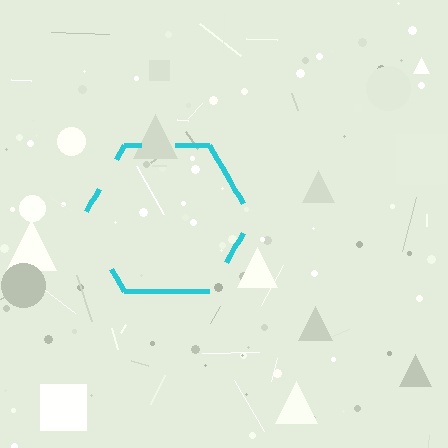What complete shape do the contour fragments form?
The contour fragments form a hexagon.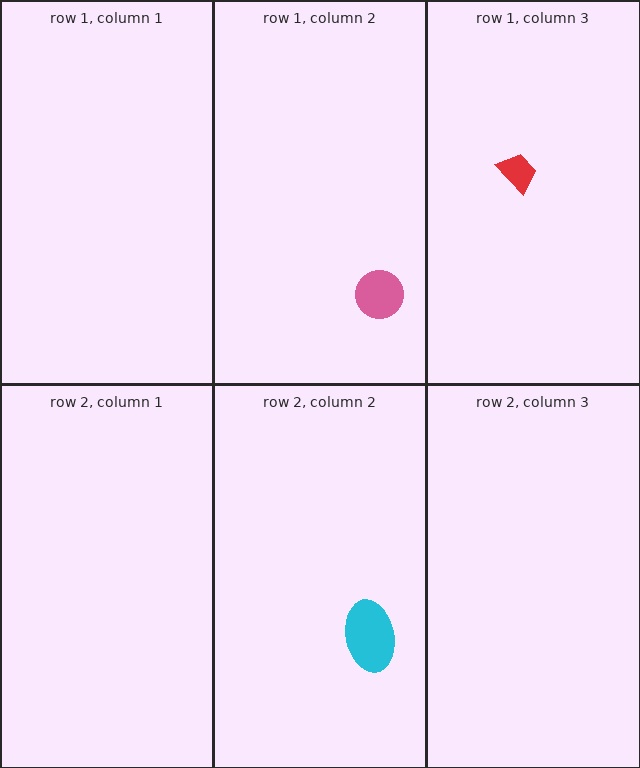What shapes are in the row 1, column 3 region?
The red trapezoid.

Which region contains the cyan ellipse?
The row 2, column 2 region.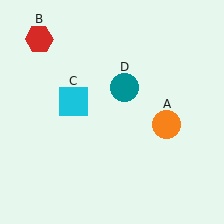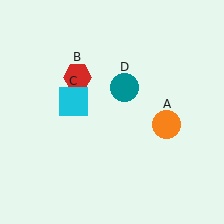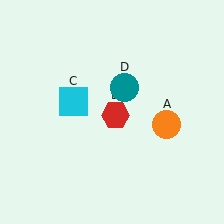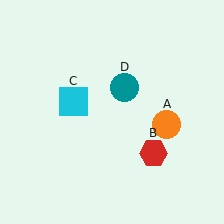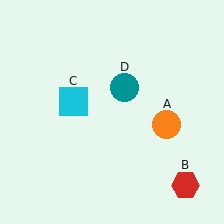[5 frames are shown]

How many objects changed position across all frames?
1 object changed position: red hexagon (object B).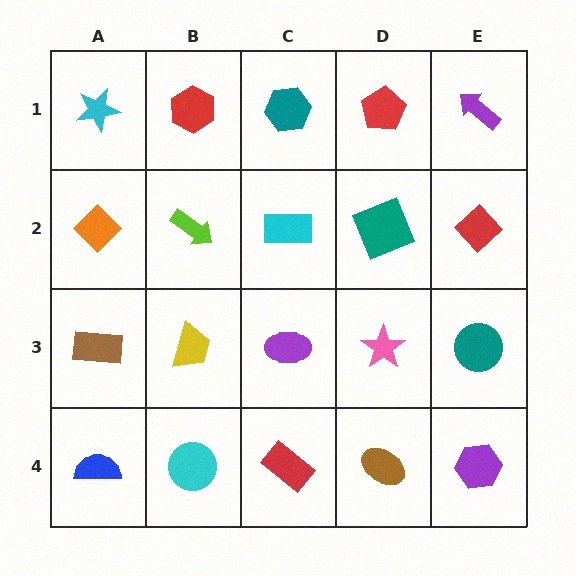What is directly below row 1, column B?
A lime arrow.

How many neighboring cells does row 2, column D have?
4.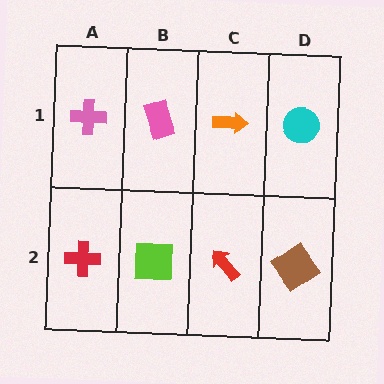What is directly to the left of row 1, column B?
A pink cross.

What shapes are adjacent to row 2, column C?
An orange arrow (row 1, column C), a lime square (row 2, column B), a brown diamond (row 2, column D).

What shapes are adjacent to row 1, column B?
A lime square (row 2, column B), a pink cross (row 1, column A), an orange arrow (row 1, column C).